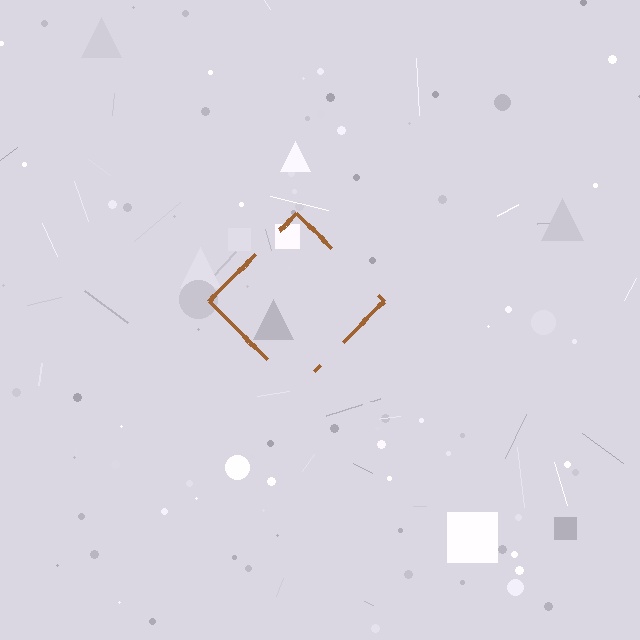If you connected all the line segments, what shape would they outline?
They would outline a diamond.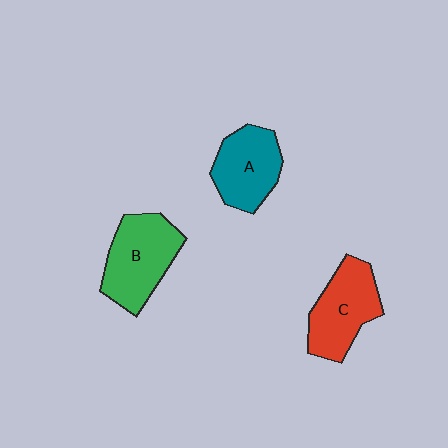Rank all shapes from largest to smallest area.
From largest to smallest: B (green), C (red), A (teal).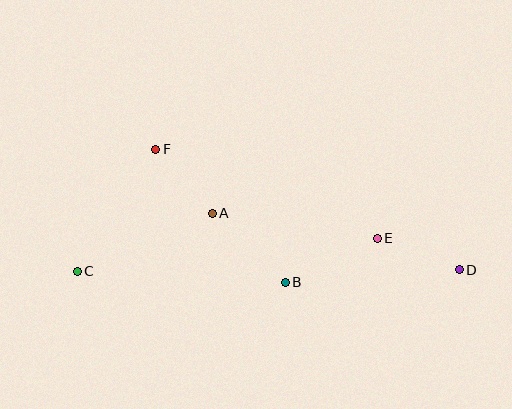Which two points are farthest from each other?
Points C and D are farthest from each other.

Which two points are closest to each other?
Points A and F are closest to each other.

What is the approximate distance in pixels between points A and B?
The distance between A and B is approximately 100 pixels.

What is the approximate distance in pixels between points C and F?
The distance between C and F is approximately 145 pixels.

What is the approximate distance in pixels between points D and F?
The distance between D and F is approximately 326 pixels.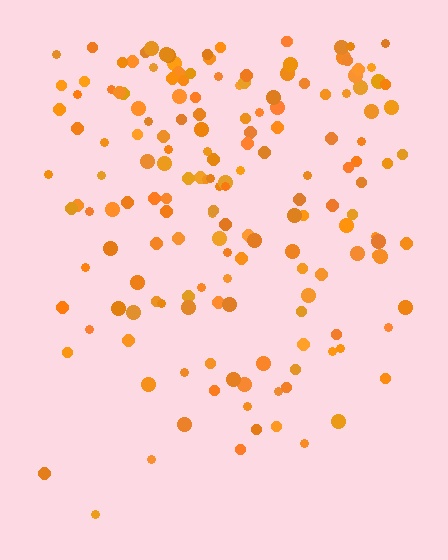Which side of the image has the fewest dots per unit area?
The bottom.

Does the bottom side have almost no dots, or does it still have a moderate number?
Still a moderate number, just noticeably fewer than the top.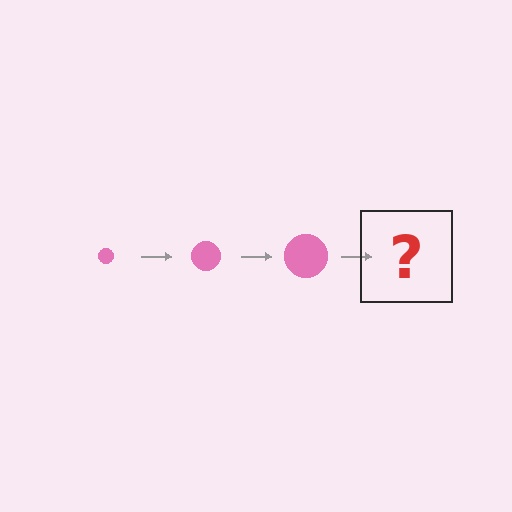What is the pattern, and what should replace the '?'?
The pattern is that the circle gets progressively larger each step. The '?' should be a pink circle, larger than the previous one.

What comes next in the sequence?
The next element should be a pink circle, larger than the previous one.